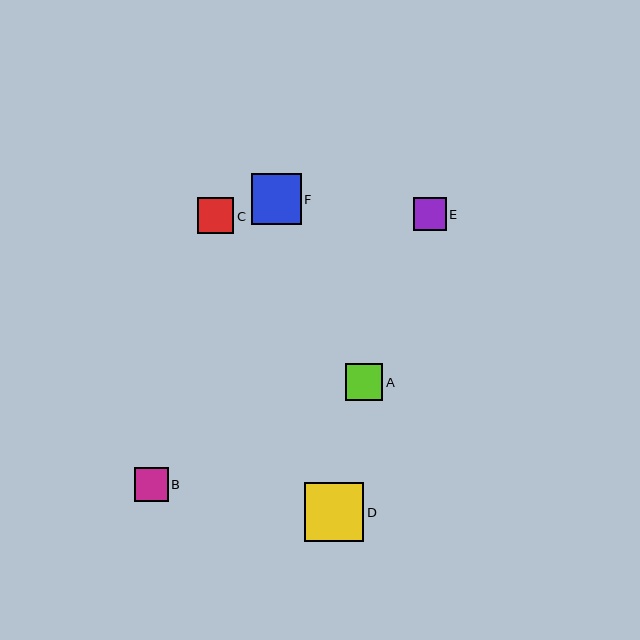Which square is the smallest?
Square E is the smallest with a size of approximately 33 pixels.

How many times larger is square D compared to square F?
Square D is approximately 1.2 times the size of square F.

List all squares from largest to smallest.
From largest to smallest: D, F, A, C, B, E.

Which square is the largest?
Square D is the largest with a size of approximately 59 pixels.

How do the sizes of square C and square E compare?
Square C and square E are approximately the same size.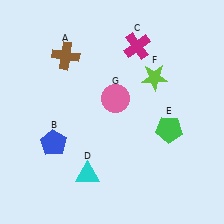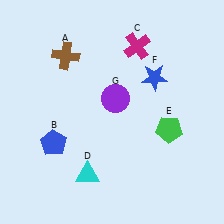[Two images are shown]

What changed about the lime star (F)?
In Image 1, F is lime. In Image 2, it changed to blue.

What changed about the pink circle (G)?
In Image 1, G is pink. In Image 2, it changed to purple.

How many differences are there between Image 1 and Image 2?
There are 2 differences between the two images.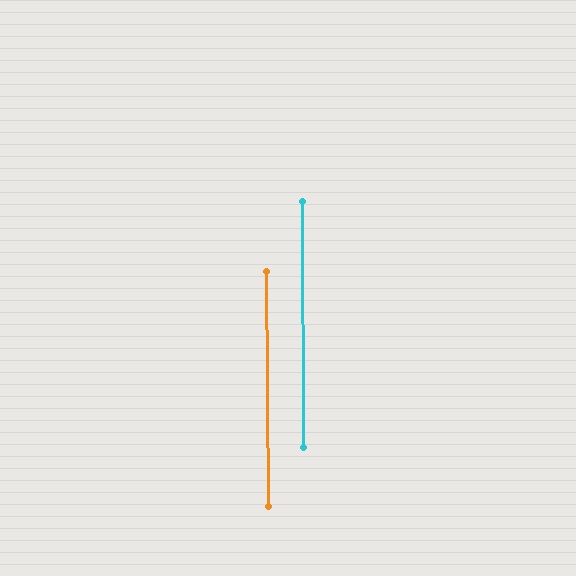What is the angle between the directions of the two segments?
Approximately 0 degrees.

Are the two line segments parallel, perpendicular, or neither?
Parallel — their directions differ by only 0.4°.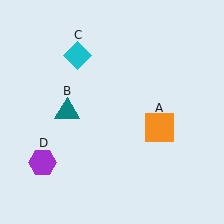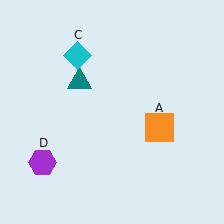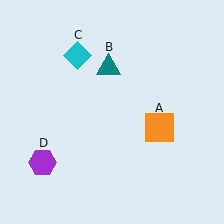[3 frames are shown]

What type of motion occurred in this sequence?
The teal triangle (object B) rotated clockwise around the center of the scene.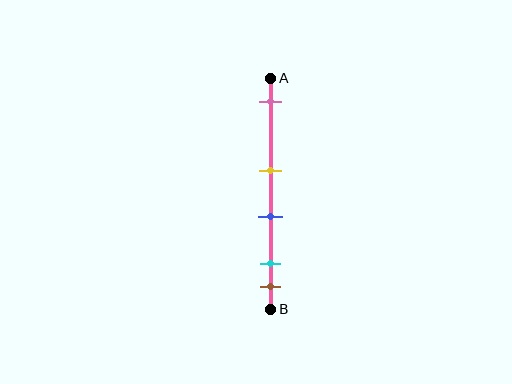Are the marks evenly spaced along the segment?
No, the marks are not evenly spaced.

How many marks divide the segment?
There are 5 marks dividing the segment.